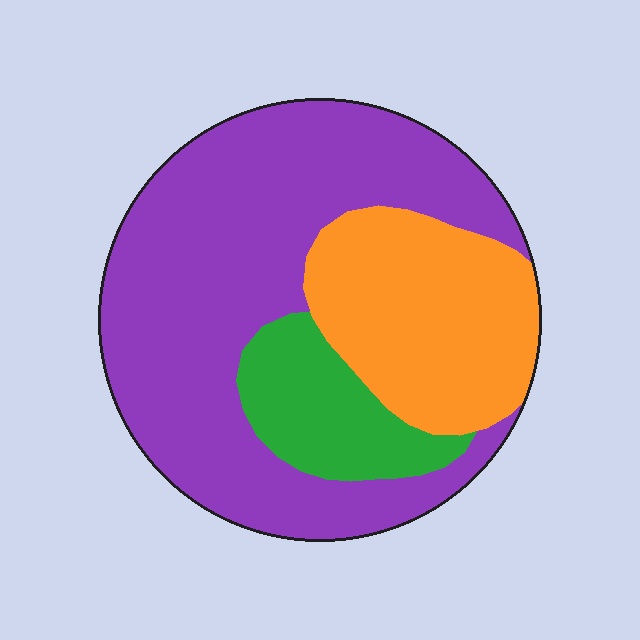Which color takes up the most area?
Purple, at roughly 60%.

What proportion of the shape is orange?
Orange covers 26% of the shape.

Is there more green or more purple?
Purple.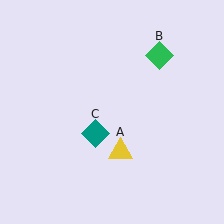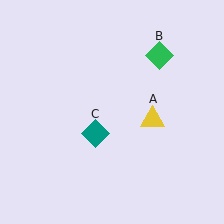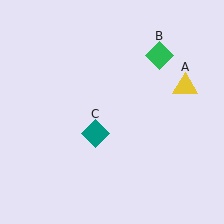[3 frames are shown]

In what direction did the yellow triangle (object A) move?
The yellow triangle (object A) moved up and to the right.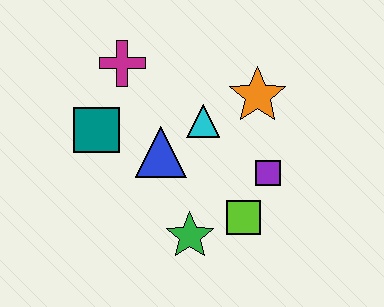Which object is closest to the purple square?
The lime square is closest to the purple square.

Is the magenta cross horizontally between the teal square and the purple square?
Yes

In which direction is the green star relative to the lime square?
The green star is to the left of the lime square.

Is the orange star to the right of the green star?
Yes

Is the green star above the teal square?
No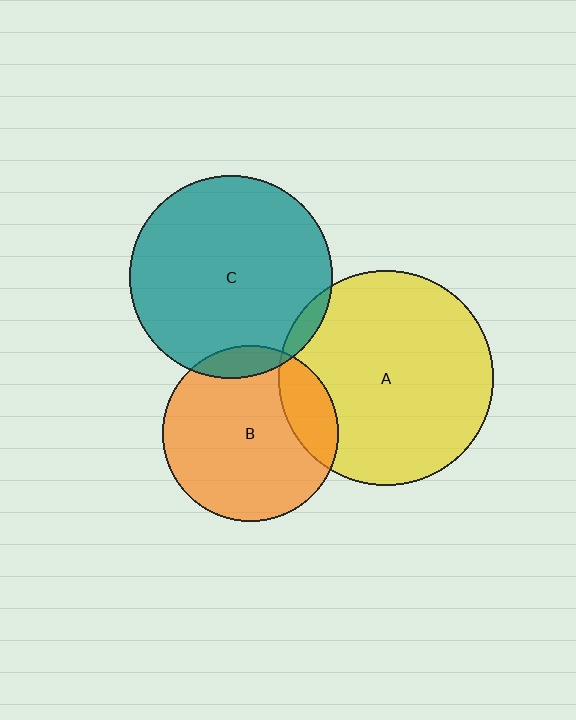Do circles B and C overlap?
Yes.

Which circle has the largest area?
Circle A (yellow).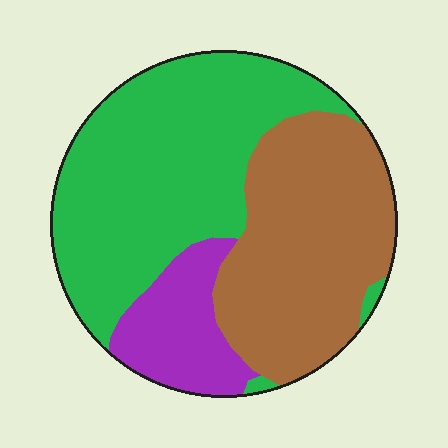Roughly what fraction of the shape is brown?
Brown takes up about three eighths (3/8) of the shape.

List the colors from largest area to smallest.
From largest to smallest: green, brown, purple.